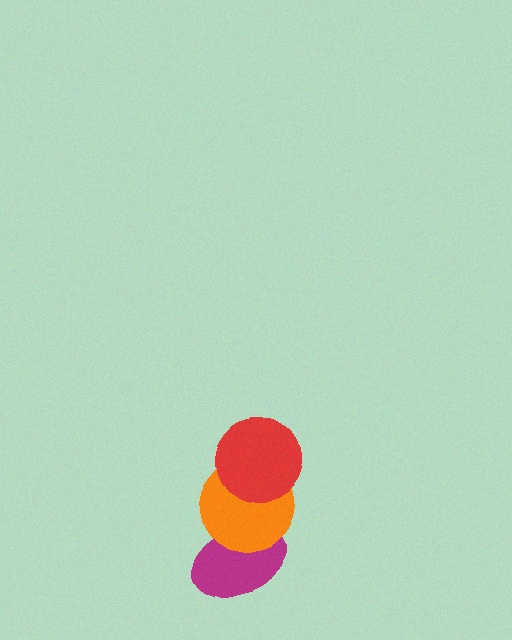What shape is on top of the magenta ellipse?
The orange circle is on top of the magenta ellipse.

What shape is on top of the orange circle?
The red circle is on top of the orange circle.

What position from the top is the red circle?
The red circle is 1st from the top.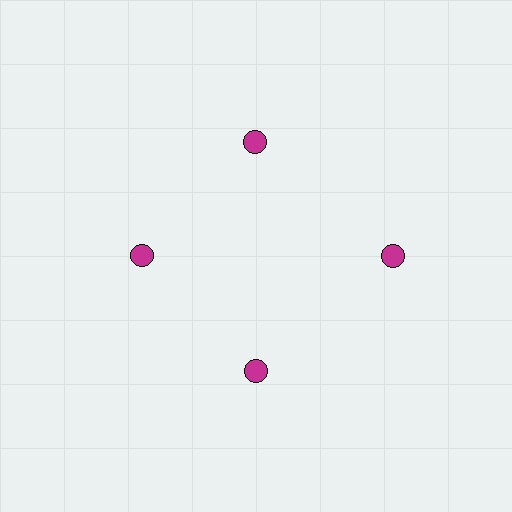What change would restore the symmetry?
The symmetry would be restored by moving it inward, back onto the ring so that all 4 circles sit at equal angles and equal distance from the center.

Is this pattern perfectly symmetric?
No. The 4 magenta circles are arranged in a ring, but one element near the 3 o'clock position is pushed outward from the center, breaking the 4-fold rotational symmetry.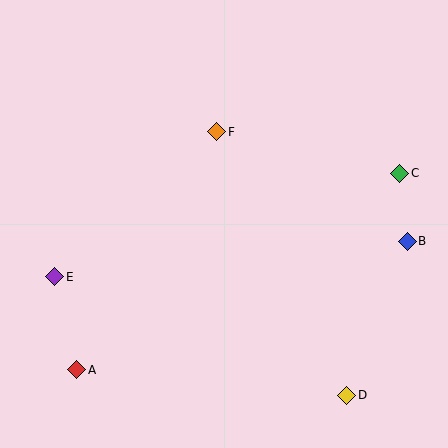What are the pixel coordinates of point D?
Point D is at (347, 395).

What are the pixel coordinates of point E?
Point E is at (55, 277).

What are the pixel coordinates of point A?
Point A is at (77, 370).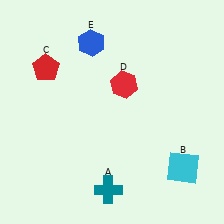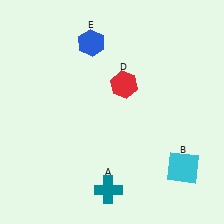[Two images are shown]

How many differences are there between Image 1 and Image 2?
There is 1 difference between the two images.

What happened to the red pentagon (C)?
The red pentagon (C) was removed in Image 2. It was in the top-left area of Image 1.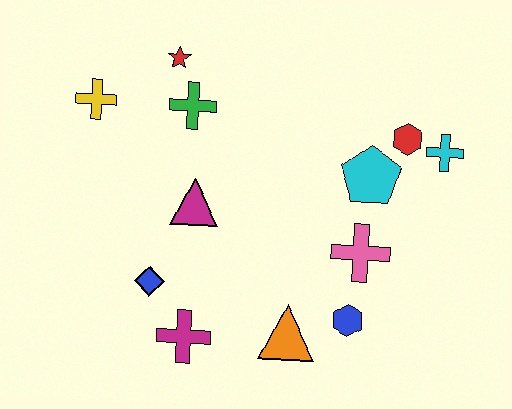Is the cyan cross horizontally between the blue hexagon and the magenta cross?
No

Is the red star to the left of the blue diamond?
No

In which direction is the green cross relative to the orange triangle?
The green cross is above the orange triangle.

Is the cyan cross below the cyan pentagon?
No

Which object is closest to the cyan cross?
The red hexagon is closest to the cyan cross.